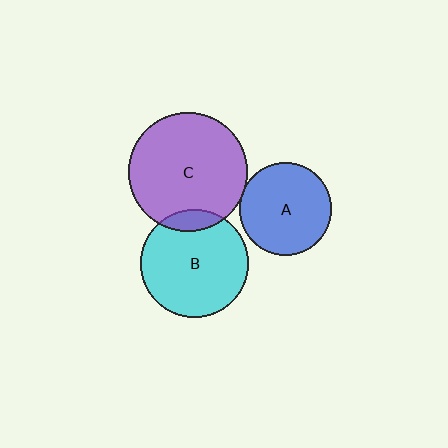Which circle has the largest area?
Circle C (purple).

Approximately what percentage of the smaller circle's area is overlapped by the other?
Approximately 10%.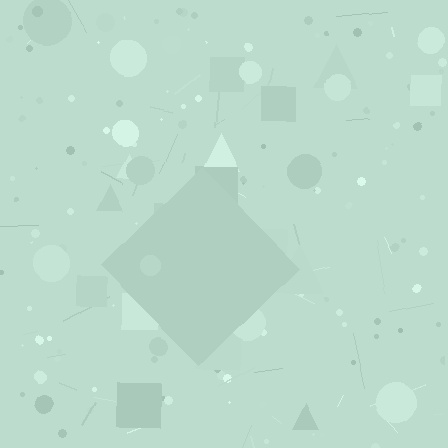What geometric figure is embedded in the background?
A diamond is embedded in the background.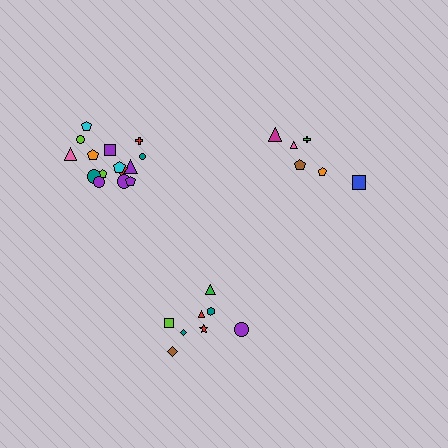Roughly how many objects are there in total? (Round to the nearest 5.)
Roughly 30 objects in total.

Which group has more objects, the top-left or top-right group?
The top-left group.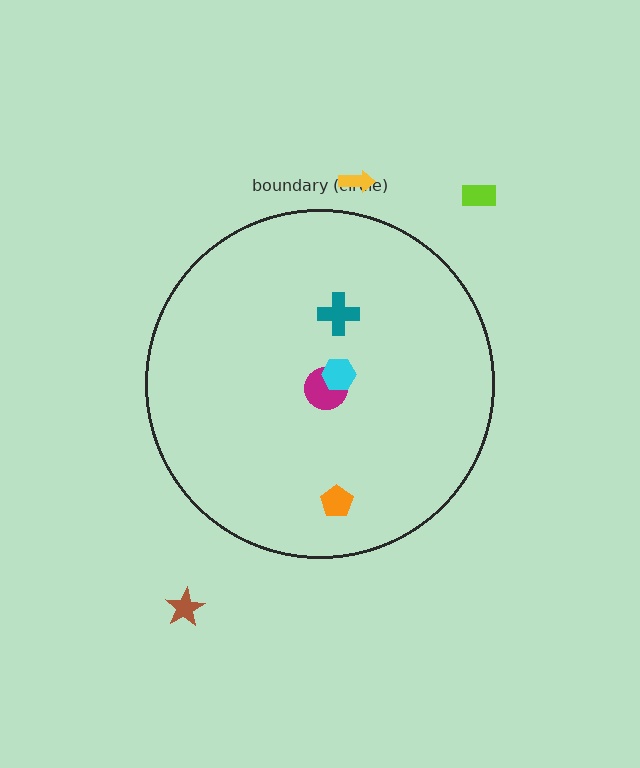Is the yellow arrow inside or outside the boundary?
Outside.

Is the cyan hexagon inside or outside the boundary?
Inside.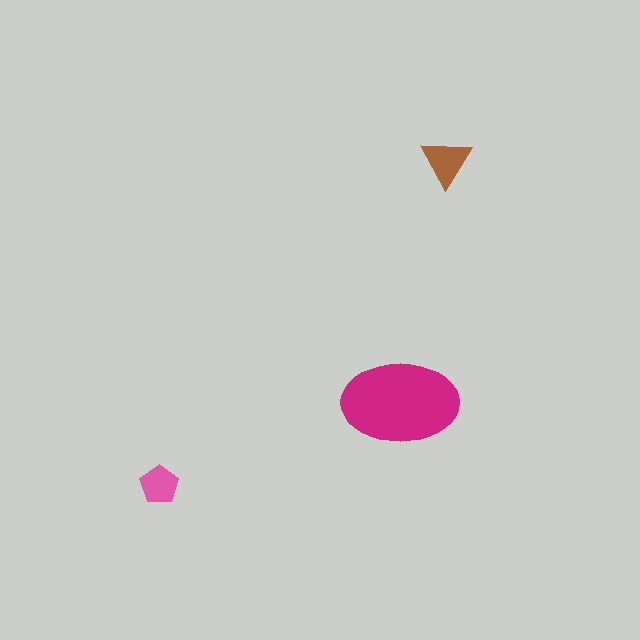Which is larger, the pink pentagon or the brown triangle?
The brown triangle.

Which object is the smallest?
The pink pentagon.